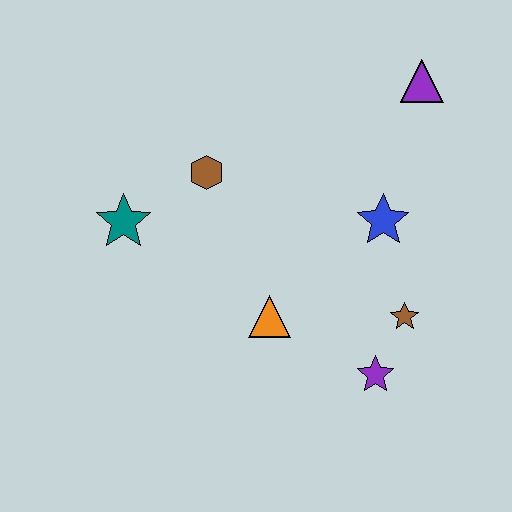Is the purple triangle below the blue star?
No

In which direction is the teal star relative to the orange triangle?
The teal star is to the left of the orange triangle.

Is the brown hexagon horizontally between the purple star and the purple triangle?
No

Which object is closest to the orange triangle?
The purple star is closest to the orange triangle.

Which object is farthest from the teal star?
The purple triangle is farthest from the teal star.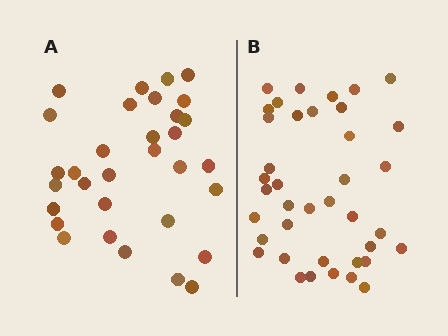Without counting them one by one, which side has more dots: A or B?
Region B (the right region) has more dots.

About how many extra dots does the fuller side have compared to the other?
Region B has roughly 8 or so more dots than region A.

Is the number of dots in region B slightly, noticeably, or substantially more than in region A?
Region B has only slightly more — the two regions are fairly close. The ratio is roughly 1.2 to 1.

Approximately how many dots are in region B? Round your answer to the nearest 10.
About 40 dots. (The exact count is 39, which rounds to 40.)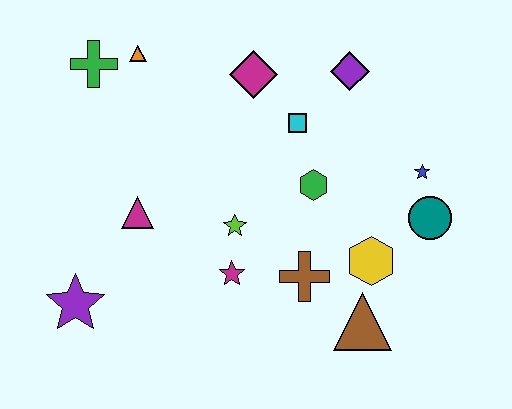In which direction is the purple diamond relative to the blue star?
The purple diamond is above the blue star.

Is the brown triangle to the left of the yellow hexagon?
Yes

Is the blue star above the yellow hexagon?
Yes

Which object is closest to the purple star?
The magenta triangle is closest to the purple star.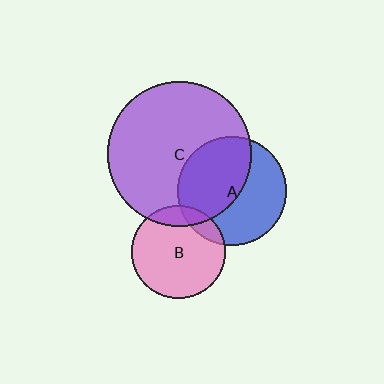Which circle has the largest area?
Circle C (purple).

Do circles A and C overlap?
Yes.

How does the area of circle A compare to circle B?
Approximately 1.4 times.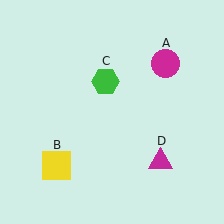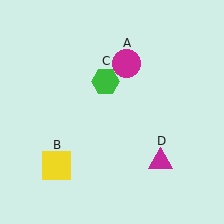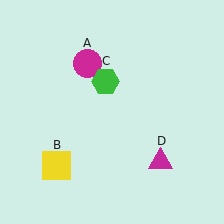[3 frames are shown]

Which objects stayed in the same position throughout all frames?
Yellow square (object B) and green hexagon (object C) and magenta triangle (object D) remained stationary.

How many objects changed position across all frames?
1 object changed position: magenta circle (object A).